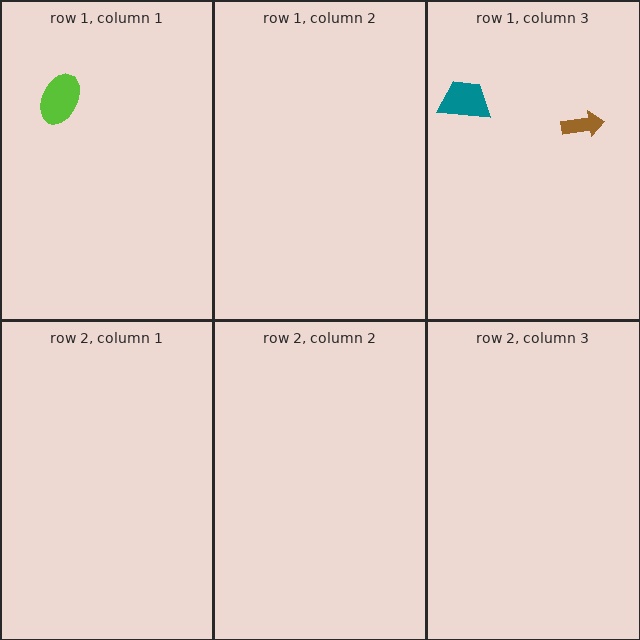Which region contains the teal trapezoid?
The row 1, column 3 region.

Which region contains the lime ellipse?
The row 1, column 1 region.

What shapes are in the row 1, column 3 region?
The teal trapezoid, the brown arrow.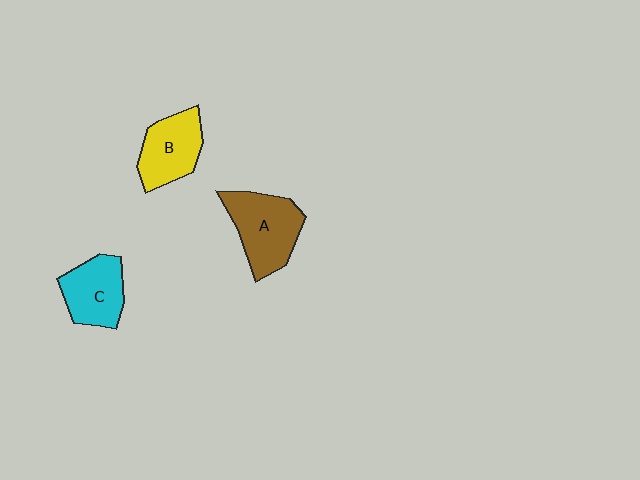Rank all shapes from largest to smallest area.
From largest to smallest: A (brown), B (yellow), C (cyan).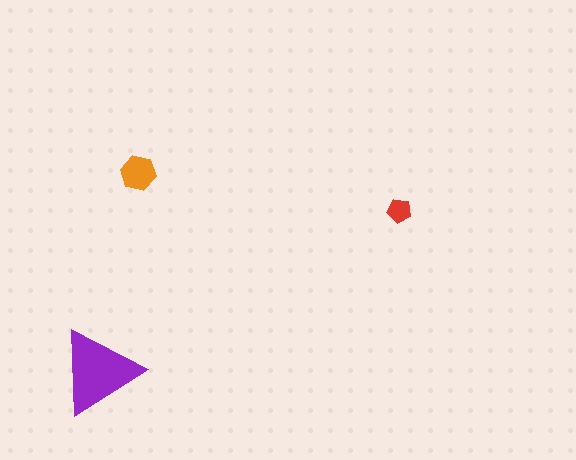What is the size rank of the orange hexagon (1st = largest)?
2nd.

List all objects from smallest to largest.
The red pentagon, the orange hexagon, the purple triangle.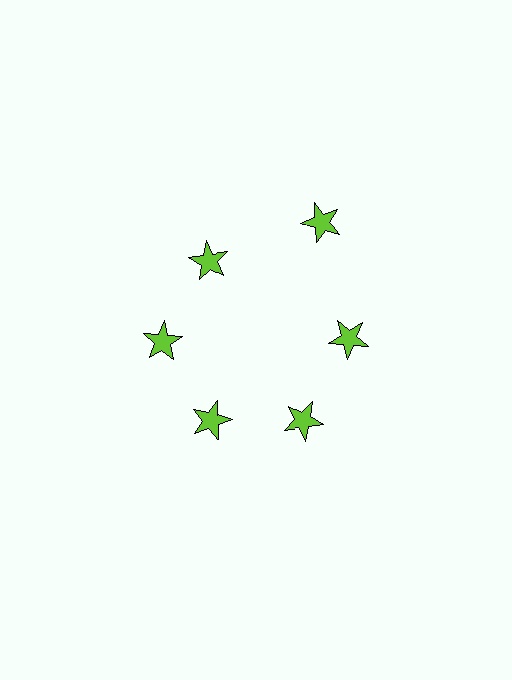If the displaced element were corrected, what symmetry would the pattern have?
It would have 6-fold rotational symmetry — the pattern would map onto itself every 60 degrees.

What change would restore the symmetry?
The symmetry would be restored by moving it inward, back onto the ring so that all 6 stars sit at equal angles and equal distance from the center.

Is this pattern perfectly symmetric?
No. The 6 lime stars are arranged in a ring, but one element near the 1 o'clock position is pushed outward from the center, breaking the 6-fold rotational symmetry.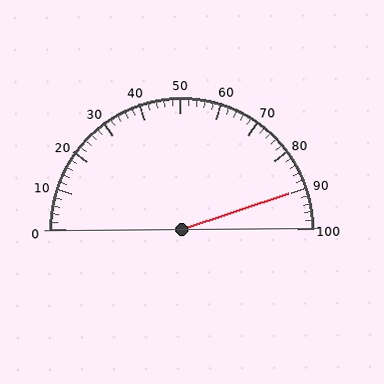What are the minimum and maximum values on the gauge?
The gauge ranges from 0 to 100.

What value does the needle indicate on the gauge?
The needle indicates approximately 90.